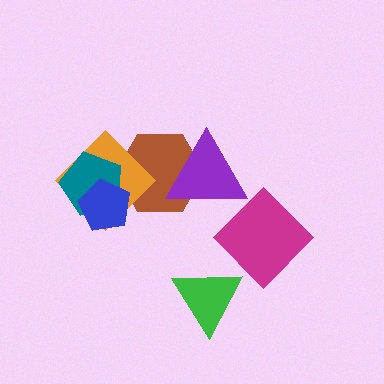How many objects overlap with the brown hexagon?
4 objects overlap with the brown hexagon.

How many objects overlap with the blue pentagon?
3 objects overlap with the blue pentagon.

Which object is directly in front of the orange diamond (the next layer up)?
The teal pentagon is directly in front of the orange diamond.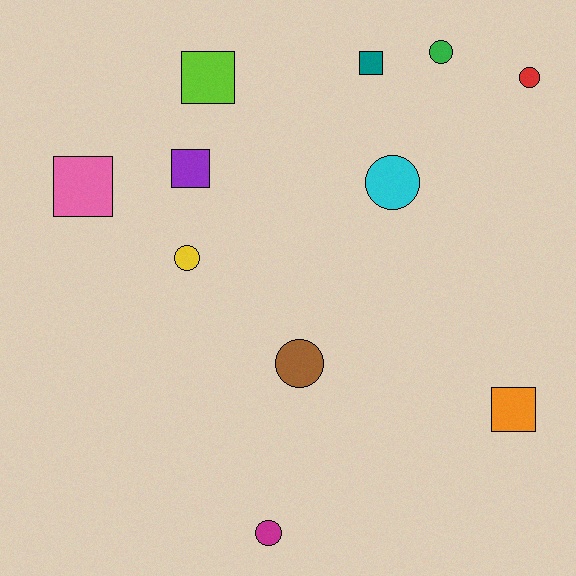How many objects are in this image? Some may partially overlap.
There are 11 objects.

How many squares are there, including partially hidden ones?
There are 5 squares.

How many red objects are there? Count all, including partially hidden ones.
There is 1 red object.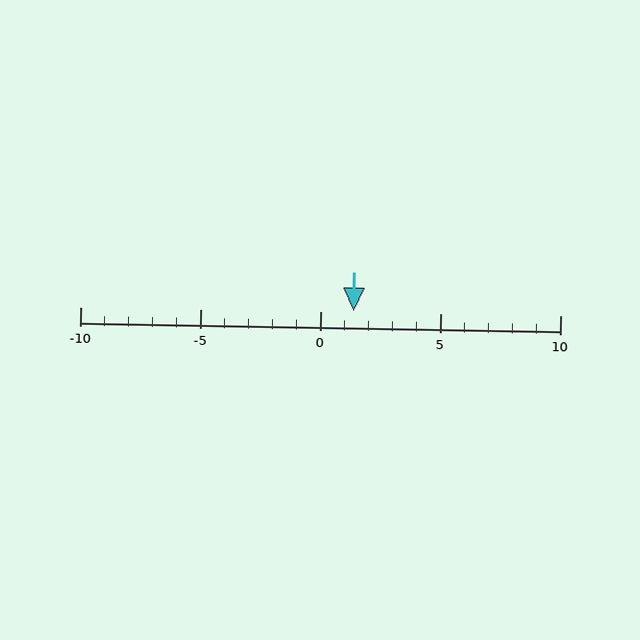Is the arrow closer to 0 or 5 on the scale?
The arrow is closer to 0.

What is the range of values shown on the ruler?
The ruler shows values from -10 to 10.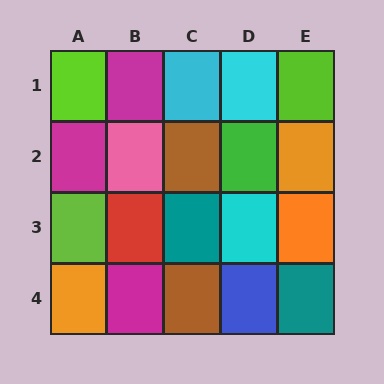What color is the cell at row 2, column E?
Orange.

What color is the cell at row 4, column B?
Magenta.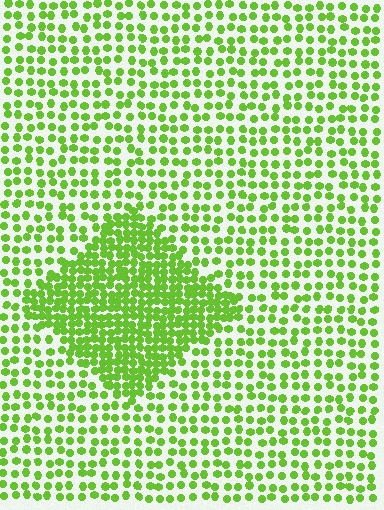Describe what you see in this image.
The image contains small lime elements arranged at two different densities. A diamond-shaped region is visible where the elements are more densely packed than the surrounding area.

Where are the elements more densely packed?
The elements are more densely packed inside the diamond boundary.